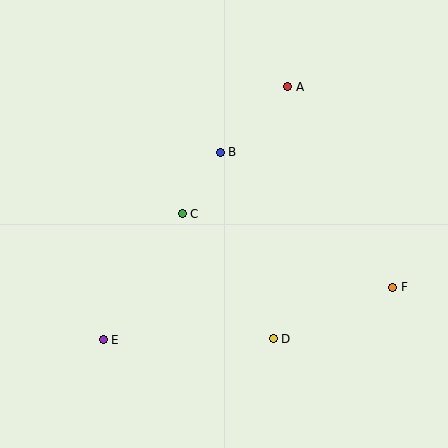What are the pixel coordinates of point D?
Point D is at (273, 339).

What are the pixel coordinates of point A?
Point A is at (288, 87).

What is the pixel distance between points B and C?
The distance between B and C is 72 pixels.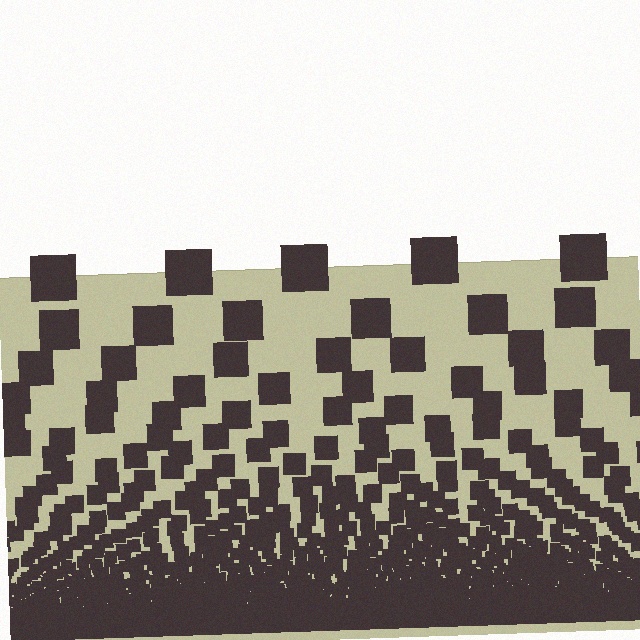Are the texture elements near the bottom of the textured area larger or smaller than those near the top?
Smaller. The gradient is inverted — elements near the bottom are smaller and denser.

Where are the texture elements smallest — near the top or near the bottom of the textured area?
Near the bottom.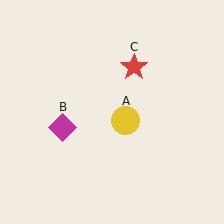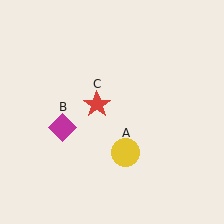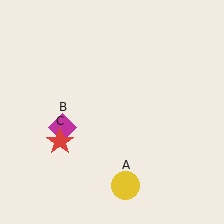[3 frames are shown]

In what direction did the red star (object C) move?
The red star (object C) moved down and to the left.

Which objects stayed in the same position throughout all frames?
Magenta diamond (object B) remained stationary.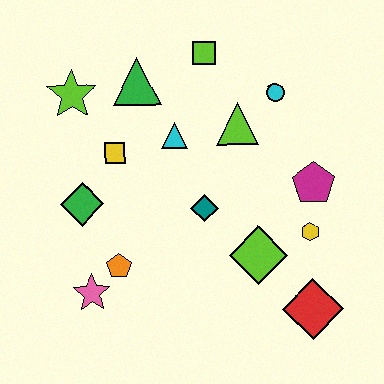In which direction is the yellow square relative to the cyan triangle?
The yellow square is to the left of the cyan triangle.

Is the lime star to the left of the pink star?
Yes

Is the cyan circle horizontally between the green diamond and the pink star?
No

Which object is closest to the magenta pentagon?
The yellow hexagon is closest to the magenta pentagon.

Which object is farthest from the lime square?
The red diamond is farthest from the lime square.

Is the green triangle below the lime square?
Yes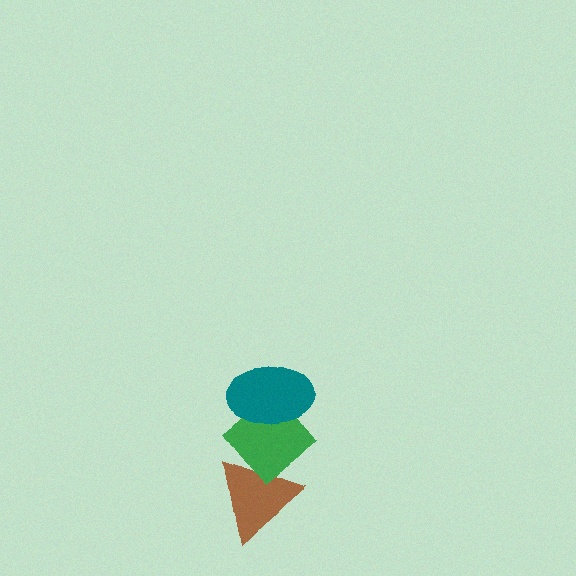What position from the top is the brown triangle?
The brown triangle is 3rd from the top.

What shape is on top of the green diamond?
The teal ellipse is on top of the green diamond.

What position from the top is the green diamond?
The green diamond is 2nd from the top.